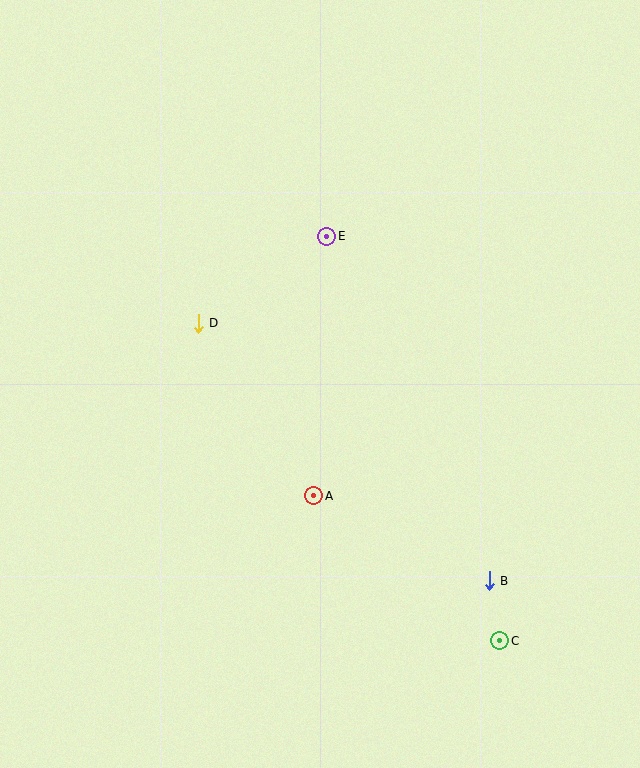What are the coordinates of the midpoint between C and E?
The midpoint between C and E is at (413, 439).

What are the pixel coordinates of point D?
Point D is at (198, 323).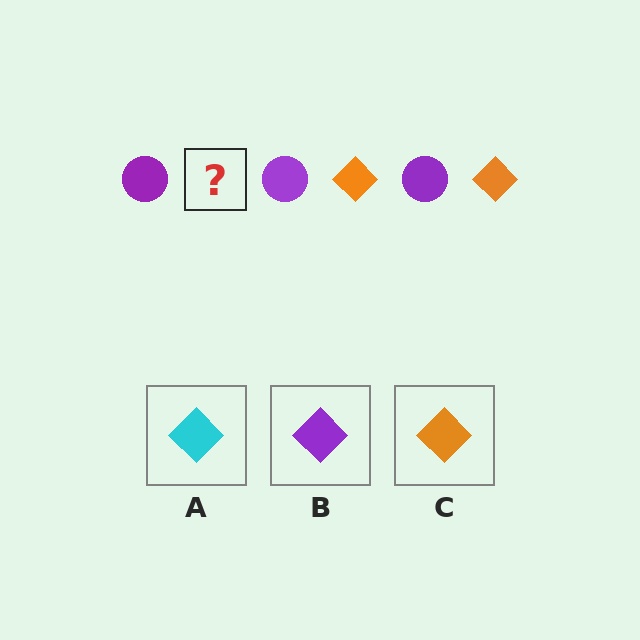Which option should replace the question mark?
Option C.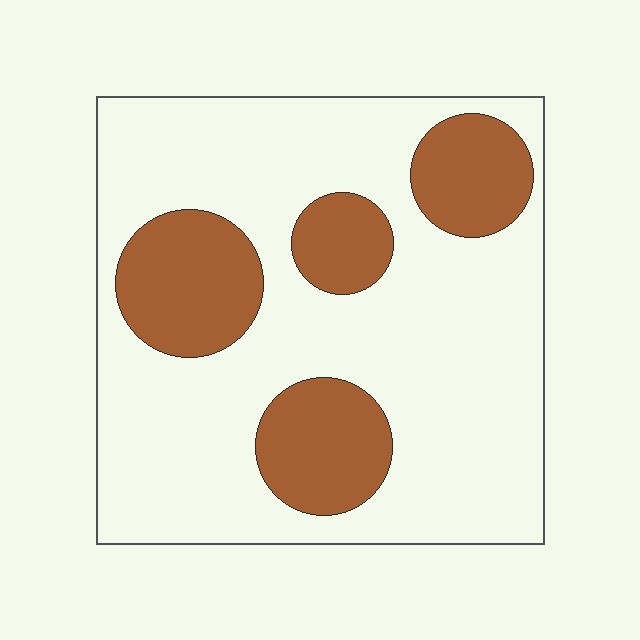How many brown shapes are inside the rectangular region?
4.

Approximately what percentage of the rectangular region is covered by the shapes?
Approximately 25%.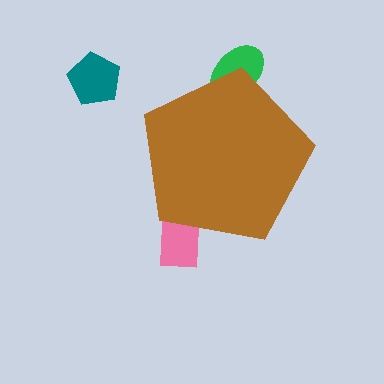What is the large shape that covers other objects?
A brown pentagon.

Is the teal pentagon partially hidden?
No, the teal pentagon is fully visible.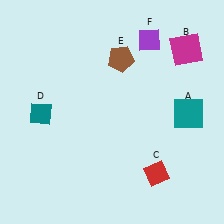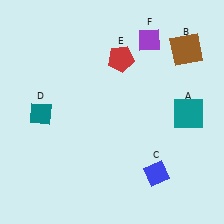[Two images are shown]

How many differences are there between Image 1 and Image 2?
There are 3 differences between the two images.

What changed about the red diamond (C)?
In Image 1, C is red. In Image 2, it changed to blue.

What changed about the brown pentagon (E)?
In Image 1, E is brown. In Image 2, it changed to red.